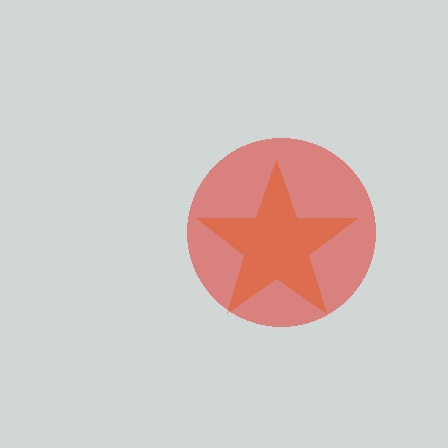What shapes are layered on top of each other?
The layered shapes are: an orange star, a red circle.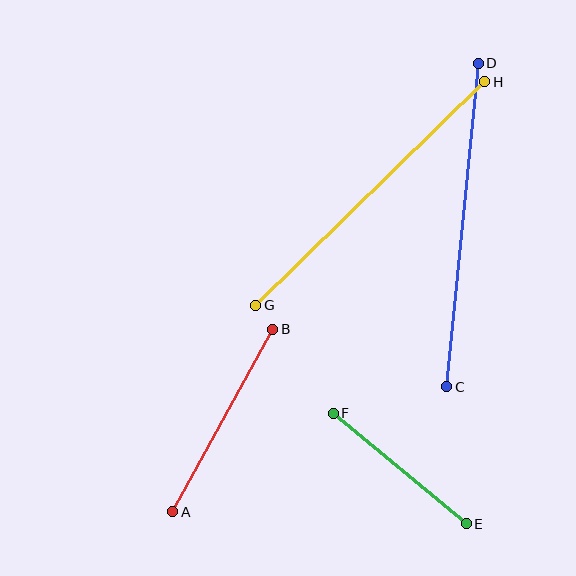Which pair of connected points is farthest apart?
Points C and D are farthest apart.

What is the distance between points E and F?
The distance is approximately 173 pixels.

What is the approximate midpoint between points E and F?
The midpoint is at approximately (400, 469) pixels.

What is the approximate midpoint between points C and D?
The midpoint is at approximately (462, 225) pixels.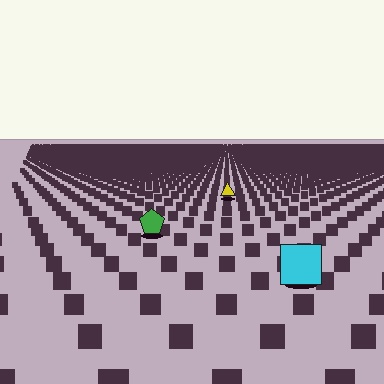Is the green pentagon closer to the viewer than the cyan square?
No. The cyan square is closer — you can tell from the texture gradient: the ground texture is coarser near it.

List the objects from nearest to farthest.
From nearest to farthest: the cyan square, the green pentagon, the yellow triangle.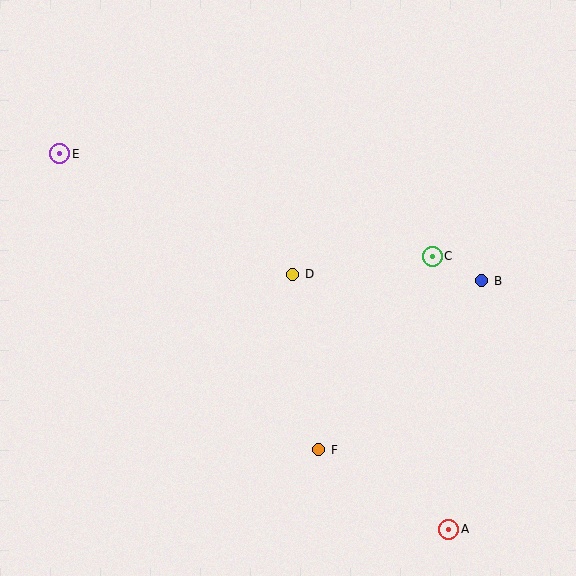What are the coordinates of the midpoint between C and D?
The midpoint between C and D is at (363, 265).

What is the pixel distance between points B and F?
The distance between B and F is 235 pixels.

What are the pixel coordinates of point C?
Point C is at (432, 256).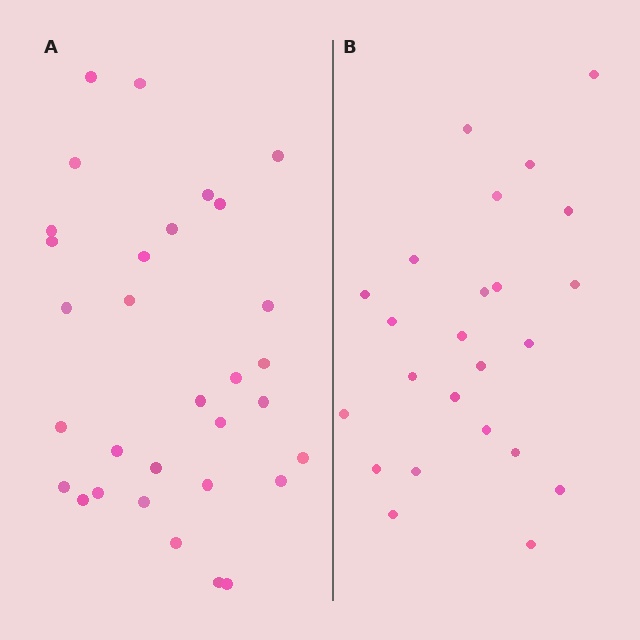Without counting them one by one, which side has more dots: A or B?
Region A (the left region) has more dots.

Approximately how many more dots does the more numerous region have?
Region A has roughly 8 or so more dots than region B.